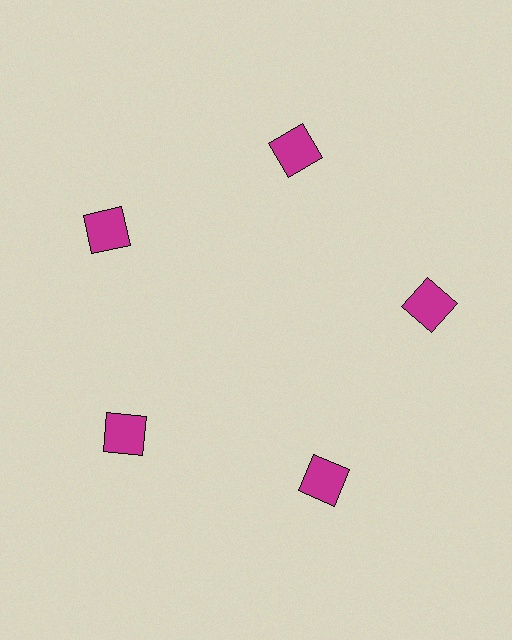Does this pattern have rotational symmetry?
Yes, this pattern has 5-fold rotational symmetry. It looks the same after rotating 72 degrees around the center.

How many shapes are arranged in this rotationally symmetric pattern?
There are 5 shapes, arranged in 5 groups of 1.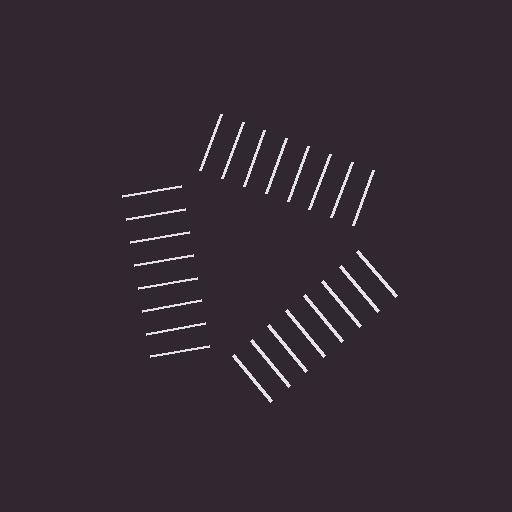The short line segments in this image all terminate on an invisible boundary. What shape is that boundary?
An illusory triangle — the line segments terminate on its edges but no continuous stroke is drawn.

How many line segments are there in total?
24 — 8 along each of the 3 edges.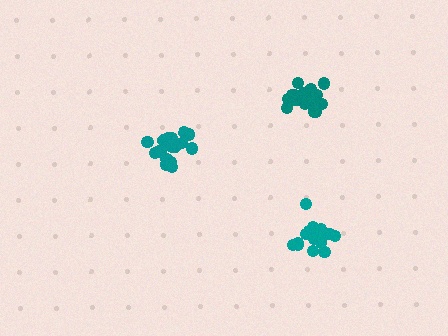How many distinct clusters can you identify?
There are 3 distinct clusters.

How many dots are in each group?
Group 1: 20 dots, Group 2: 18 dots, Group 3: 16 dots (54 total).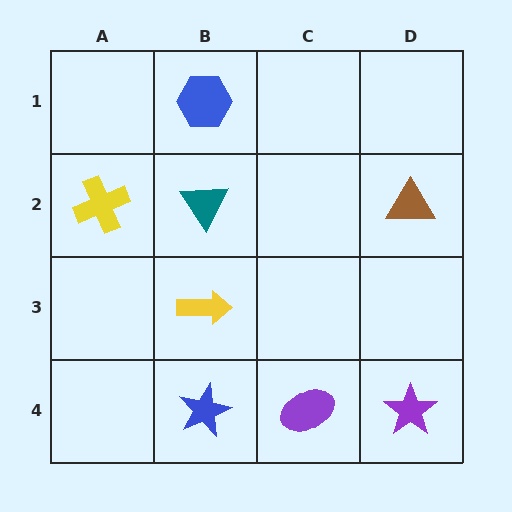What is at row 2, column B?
A teal triangle.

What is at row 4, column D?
A purple star.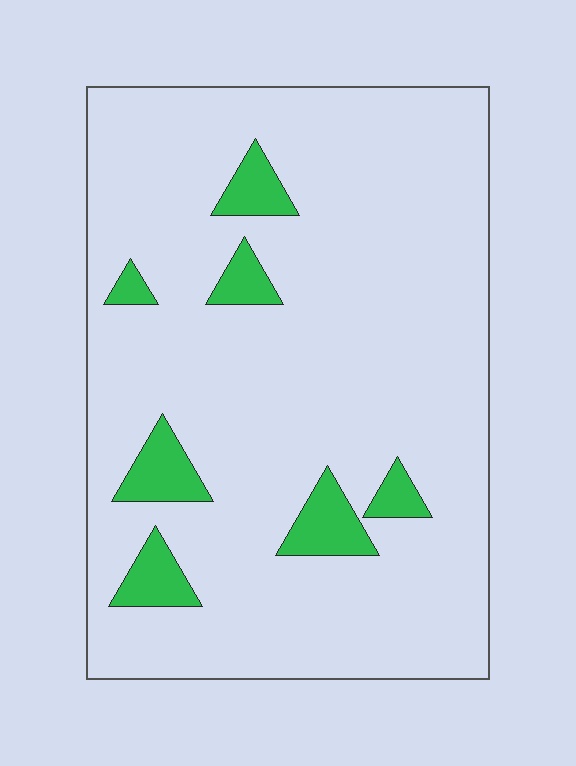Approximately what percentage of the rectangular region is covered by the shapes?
Approximately 10%.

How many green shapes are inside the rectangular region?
7.